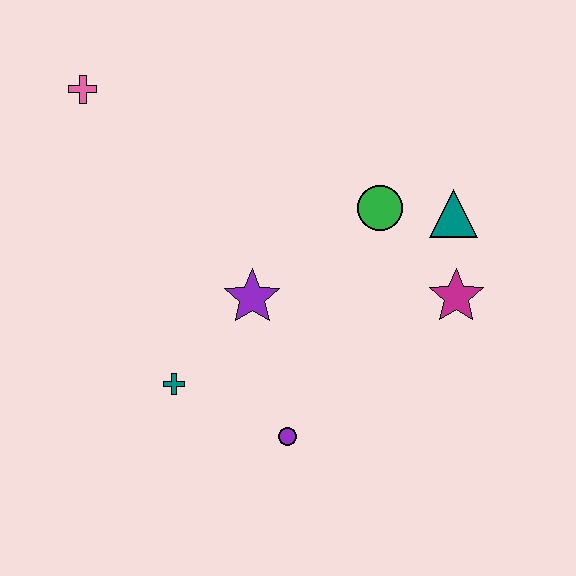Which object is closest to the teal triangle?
The green circle is closest to the teal triangle.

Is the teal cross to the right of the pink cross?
Yes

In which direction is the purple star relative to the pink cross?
The purple star is below the pink cross.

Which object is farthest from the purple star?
The pink cross is farthest from the purple star.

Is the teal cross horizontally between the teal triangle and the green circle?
No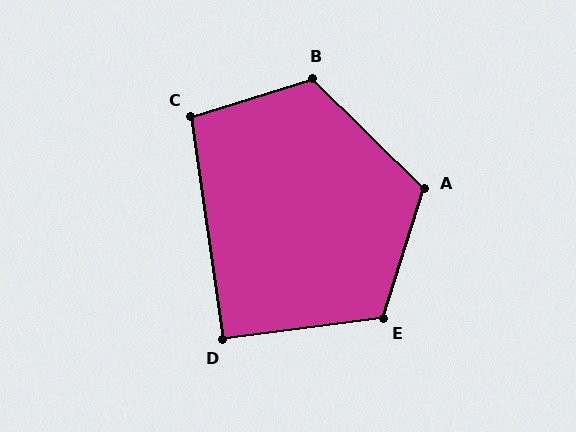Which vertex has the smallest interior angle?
D, at approximately 91 degrees.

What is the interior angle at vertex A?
Approximately 117 degrees (obtuse).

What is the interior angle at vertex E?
Approximately 115 degrees (obtuse).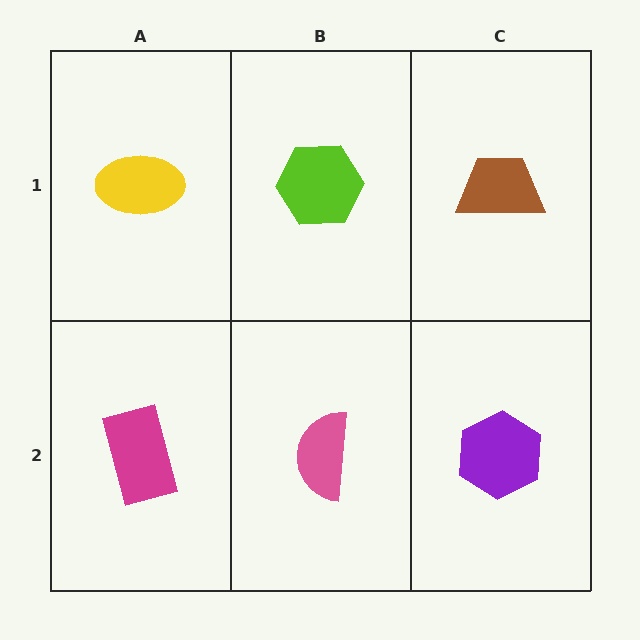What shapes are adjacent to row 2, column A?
A yellow ellipse (row 1, column A), a pink semicircle (row 2, column B).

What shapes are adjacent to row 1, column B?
A pink semicircle (row 2, column B), a yellow ellipse (row 1, column A), a brown trapezoid (row 1, column C).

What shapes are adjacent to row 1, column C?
A purple hexagon (row 2, column C), a lime hexagon (row 1, column B).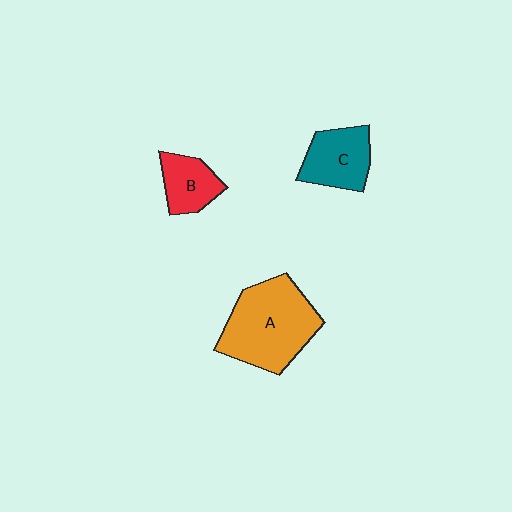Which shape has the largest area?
Shape A (orange).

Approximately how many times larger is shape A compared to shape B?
Approximately 2.3 times.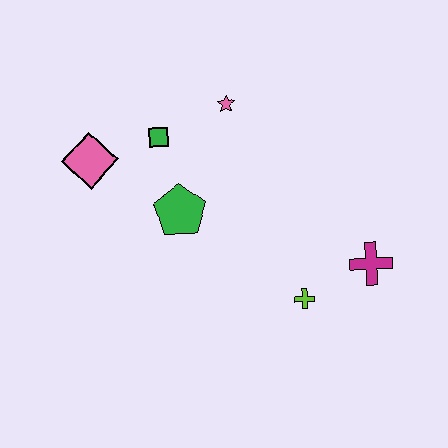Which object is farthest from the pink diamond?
The magenta cross is farthest from the pink diamond.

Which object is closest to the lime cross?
The magenta cross is closest to the lime cross.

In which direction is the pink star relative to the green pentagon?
The pink star is above the green pentagon.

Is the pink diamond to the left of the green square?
Yes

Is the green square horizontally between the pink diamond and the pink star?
Yes